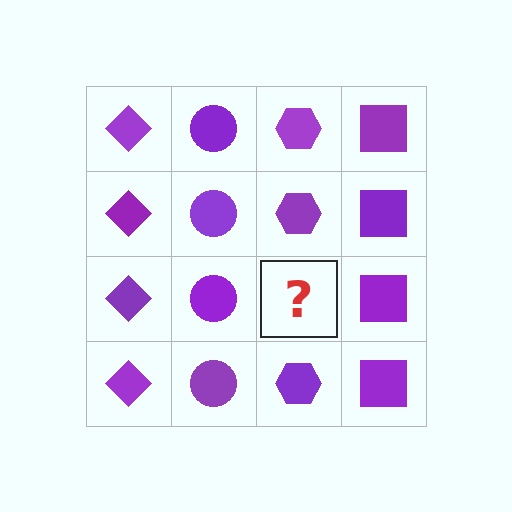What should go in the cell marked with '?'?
The missing cell should contain a purple hexagon.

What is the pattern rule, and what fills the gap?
The rule is that each column has a consistent shape. The gap should be filled with a purple hexagon.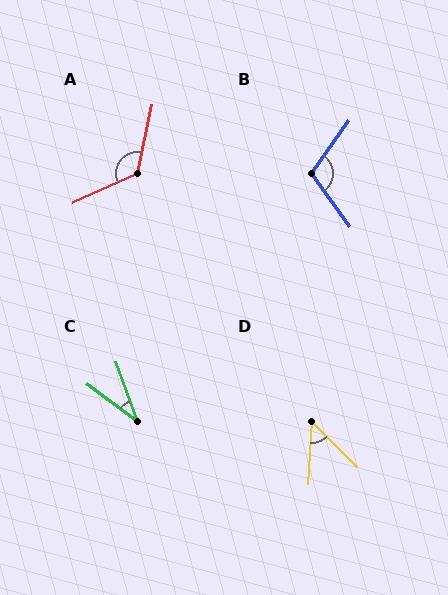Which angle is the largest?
A, at approximately 126 degrees.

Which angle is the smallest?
C, at approximately 33 degrees.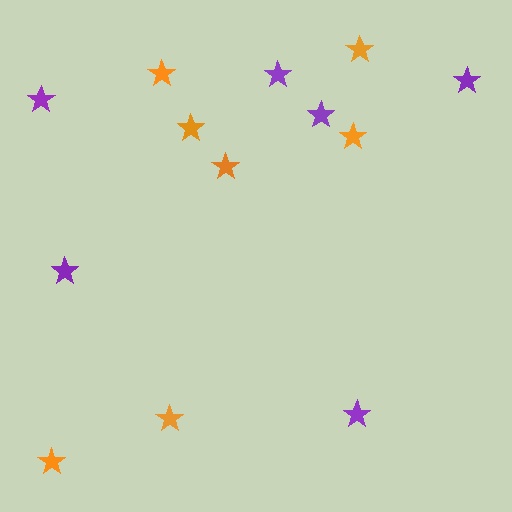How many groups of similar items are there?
There are 2 groups: one group of orange stars (7) and one group of purple stars (6).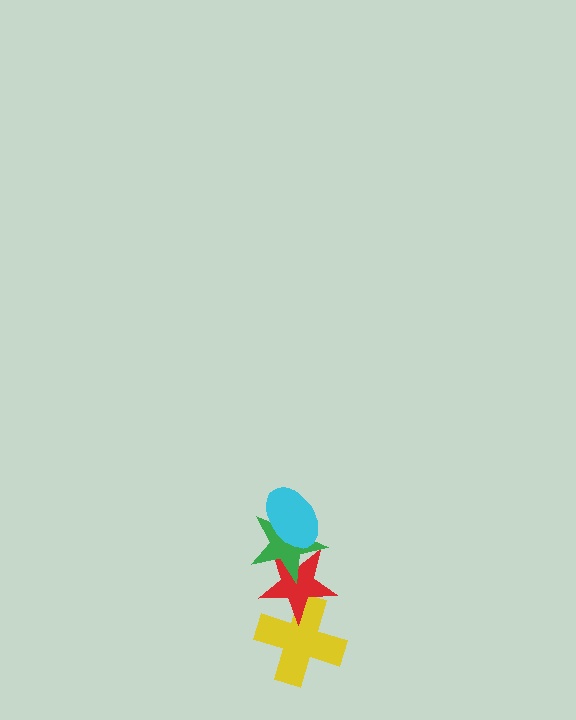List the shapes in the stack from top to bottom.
From top to bottom: the cyan ellipse, the green star, the red star, the yellow cross.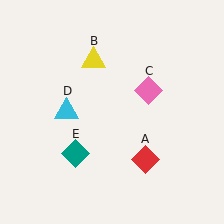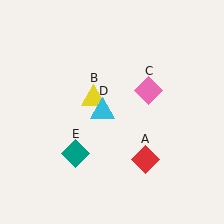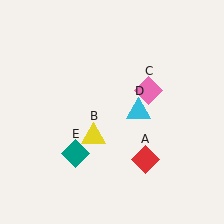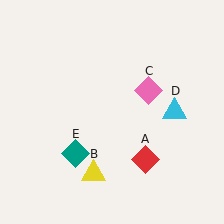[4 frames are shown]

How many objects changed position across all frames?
2 objects changed position: yellow triangle (object B), cyan triangle (object D).